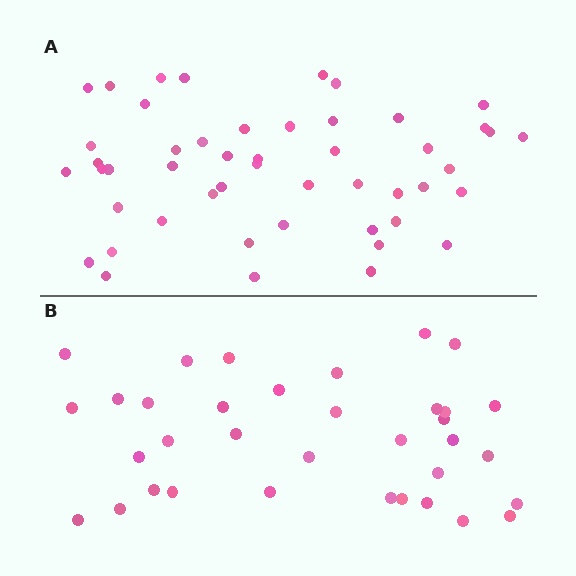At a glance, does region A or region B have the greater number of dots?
Region A (the top region) has more dots.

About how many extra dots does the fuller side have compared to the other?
Region A has approximately 15 more dots than region B.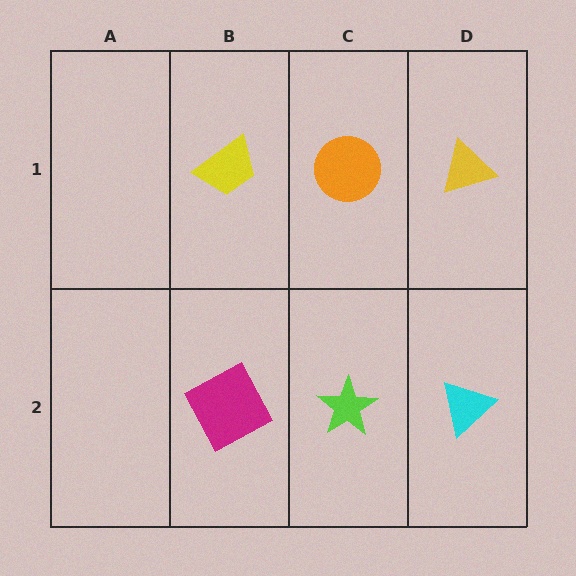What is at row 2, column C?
A lime star.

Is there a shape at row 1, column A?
No, that cell is empty.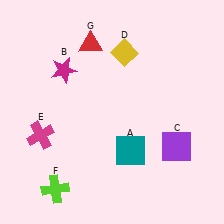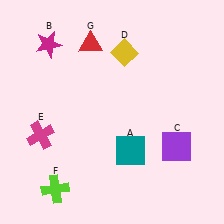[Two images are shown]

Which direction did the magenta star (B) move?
The magenta star (B) moved up.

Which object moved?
The magenta star (B) moved up.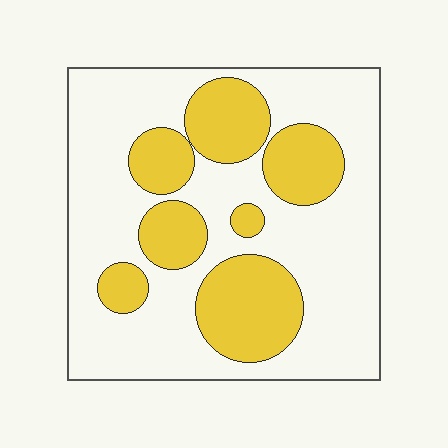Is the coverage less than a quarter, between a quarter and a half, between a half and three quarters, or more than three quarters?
Between a quarter and a half.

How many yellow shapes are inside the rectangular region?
7.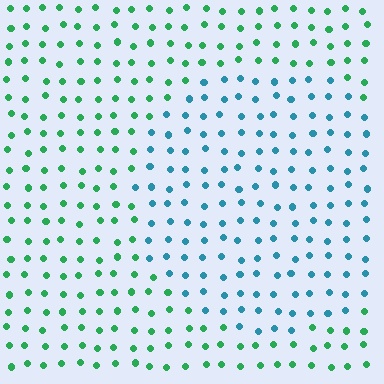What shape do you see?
I see a circle.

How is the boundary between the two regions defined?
The boundary is defined purely by a slight shift in hue (about 52 degrees). Spacing, size, and orientation are identical on both sides.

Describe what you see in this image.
The image is filled with small green elements in a uniform arrangement. A circle-shaped region is visible where the elements are tinted to a slightly different hue, forming a subtle color boundary.